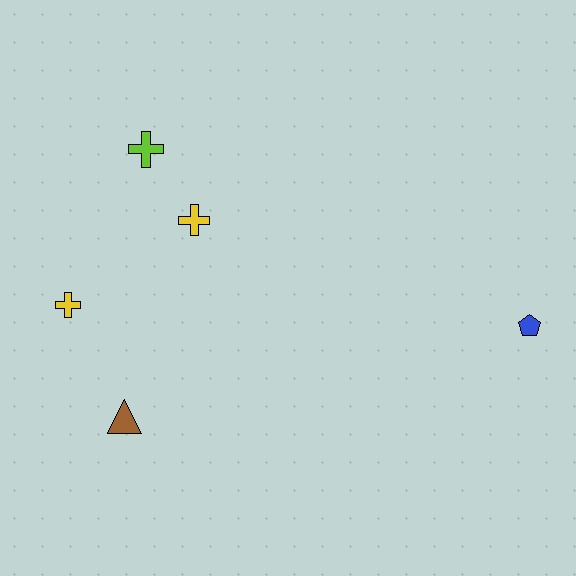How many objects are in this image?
There are 5 objects.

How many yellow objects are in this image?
There are 2 yellow objects.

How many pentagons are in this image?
There is 1 pentagon.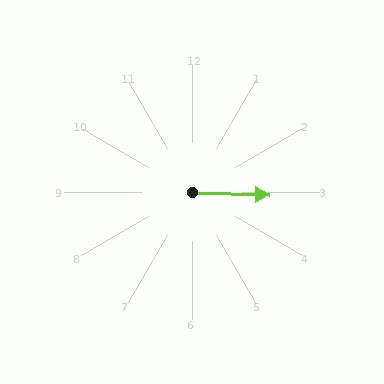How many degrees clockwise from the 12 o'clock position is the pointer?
Approximately 92 degrees.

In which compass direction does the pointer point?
East.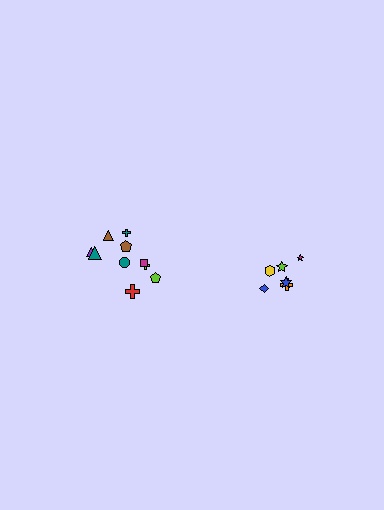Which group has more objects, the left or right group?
The left group.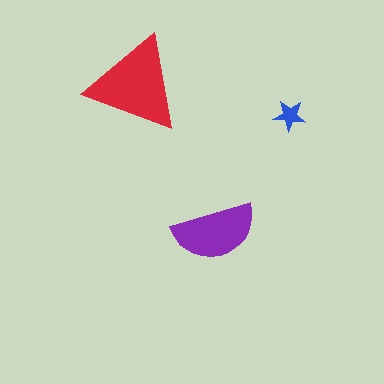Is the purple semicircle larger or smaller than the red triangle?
Smaller.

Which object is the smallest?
The blue star.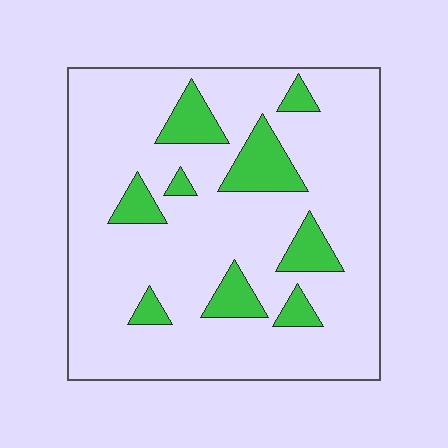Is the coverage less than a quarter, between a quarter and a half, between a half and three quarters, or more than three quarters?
Less than a quarter.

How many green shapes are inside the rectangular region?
9.